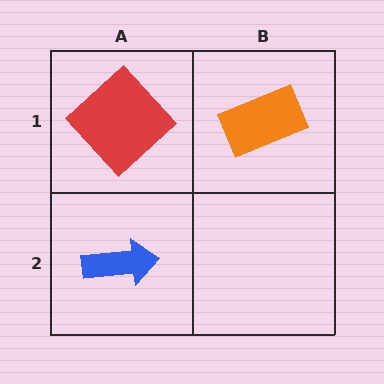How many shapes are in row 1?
2 shapes.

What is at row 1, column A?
A red diamond.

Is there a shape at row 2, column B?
No, that cell is empty.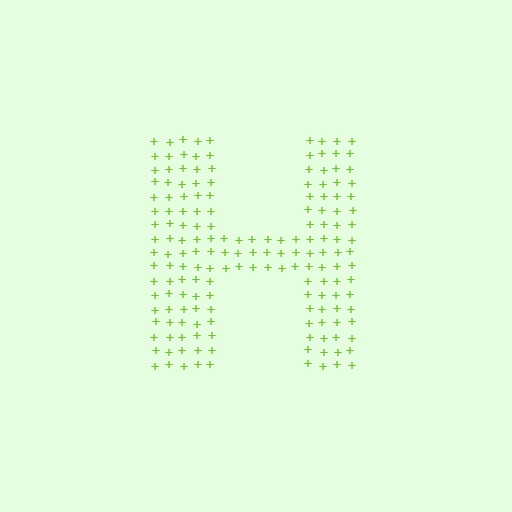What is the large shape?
The large shape is the letter H.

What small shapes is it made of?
It is made of small plus signs.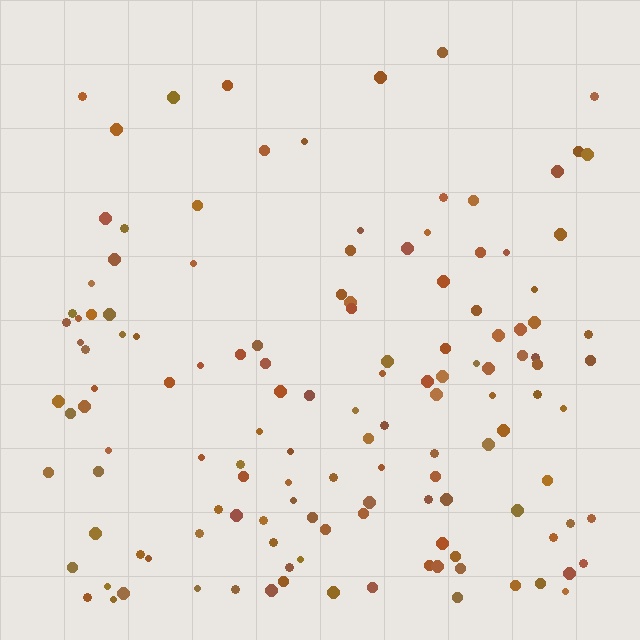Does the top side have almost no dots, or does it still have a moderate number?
Still a moderate number, just noticeably fewer than the bottom.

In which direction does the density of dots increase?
From top to bottom, with the bottom side densest.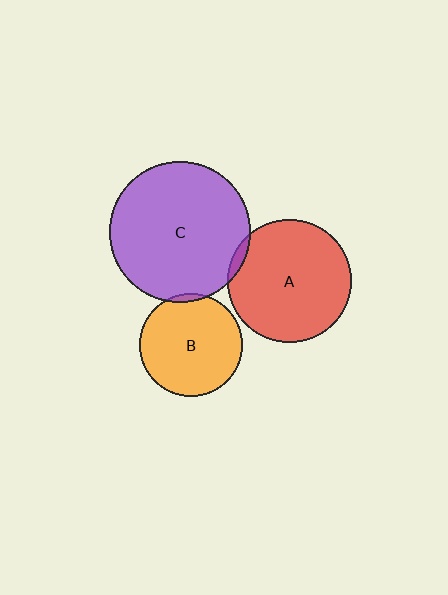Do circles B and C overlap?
Yes.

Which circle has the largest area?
Circle C (purple).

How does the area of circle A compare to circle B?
Approximately 1.4 times.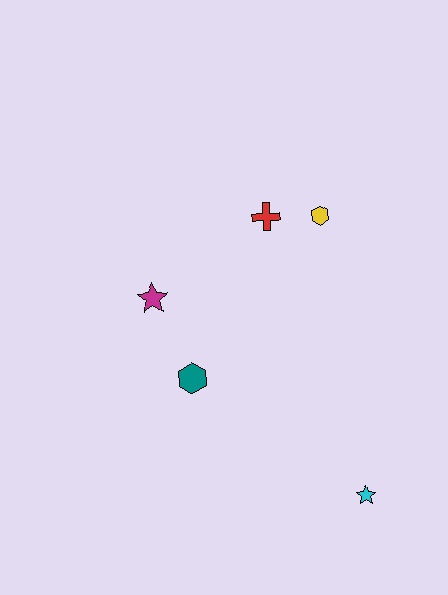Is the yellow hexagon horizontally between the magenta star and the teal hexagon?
No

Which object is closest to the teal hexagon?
The magenta star is closest to the teal hexagon.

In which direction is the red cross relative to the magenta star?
The red cross is to the right of the magenta star.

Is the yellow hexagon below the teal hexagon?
No